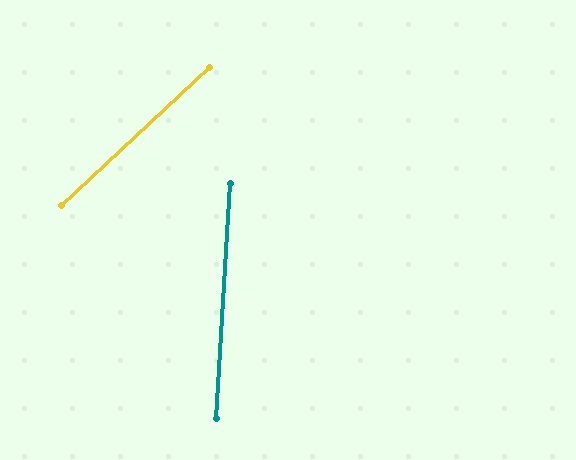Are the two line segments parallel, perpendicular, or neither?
Neither parallel nor perpendicular — they differ by about 43°.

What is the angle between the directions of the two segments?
Approximately 43 degrees.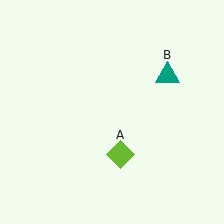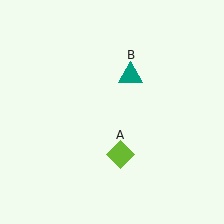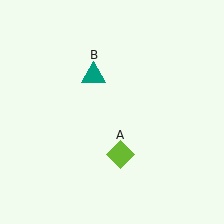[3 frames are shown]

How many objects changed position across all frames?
1 object changed position: teal triangle (object B).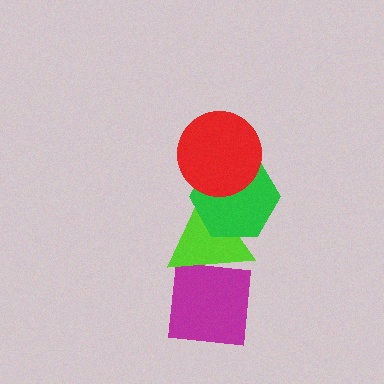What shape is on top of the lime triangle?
The green hexagon is on top of the lime triangle.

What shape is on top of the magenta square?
The lime triangle is on top of the magenta square.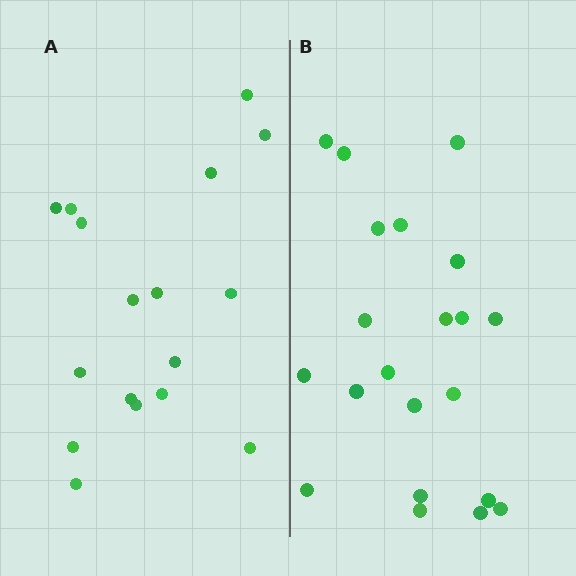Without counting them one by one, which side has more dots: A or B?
Region B (the right region) has more dots.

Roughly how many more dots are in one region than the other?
Region B has about 4 more dots than region A.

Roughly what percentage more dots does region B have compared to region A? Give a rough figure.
About 25% more.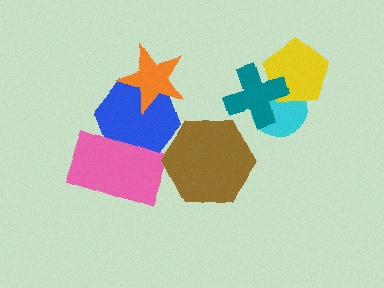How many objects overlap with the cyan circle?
2 objects overlap with the cyan circle.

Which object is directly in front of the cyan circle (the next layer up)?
The yellow pentagon is directly in front of the cyan circle.